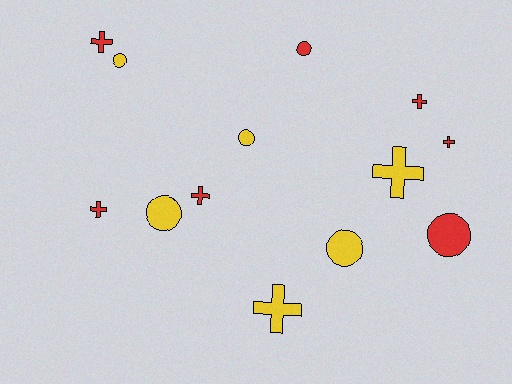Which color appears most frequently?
Red, with 7 objects.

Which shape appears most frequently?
Cross, with 7 objects.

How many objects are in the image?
There are 13 objects.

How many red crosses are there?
There are 5 red crosses.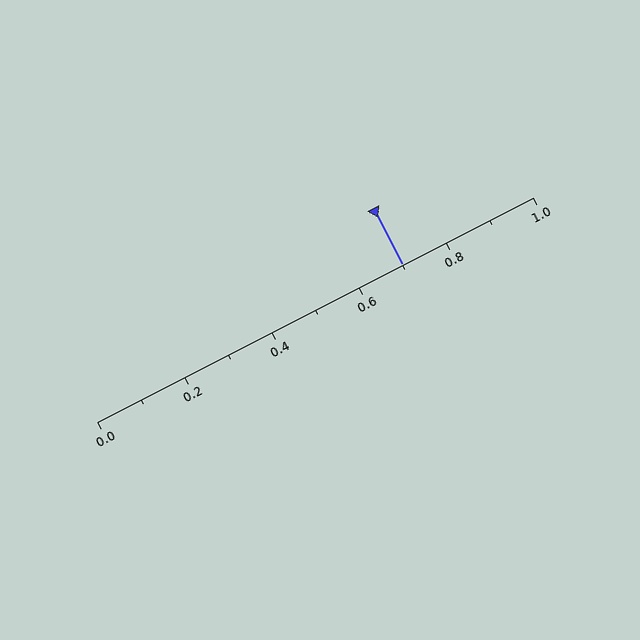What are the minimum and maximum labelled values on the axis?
The axis runs from 0.0 to 1.0.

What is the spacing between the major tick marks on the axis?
The major ticks are spaced 0.2 apart.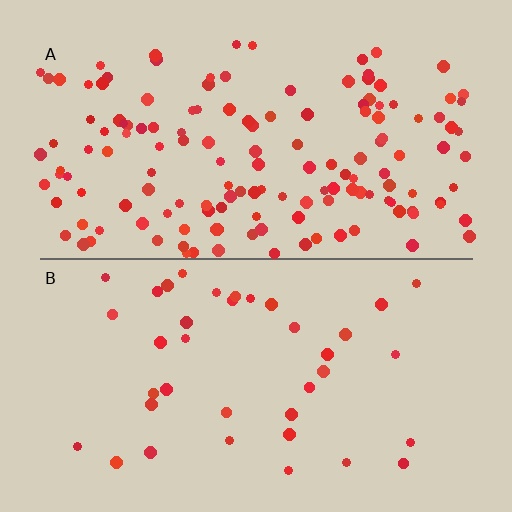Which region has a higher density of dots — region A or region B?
A (the top).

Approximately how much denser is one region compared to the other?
Approximately 3.8× — region A over region B.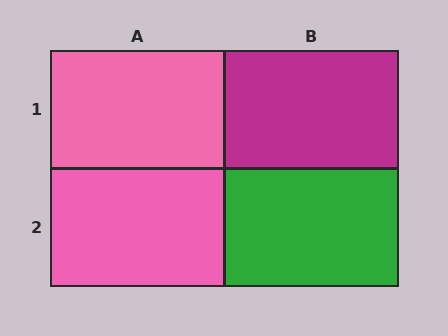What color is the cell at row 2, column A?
Pink.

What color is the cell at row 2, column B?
Green.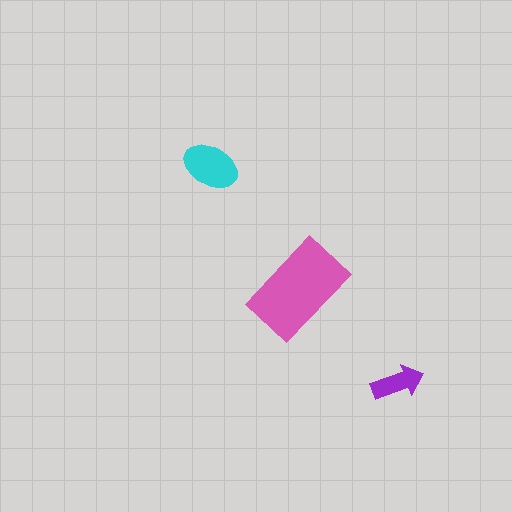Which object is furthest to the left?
The cyan ellipse is leftmost.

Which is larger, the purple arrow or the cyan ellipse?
The cyan ellipse.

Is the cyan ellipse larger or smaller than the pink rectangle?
Smaller.